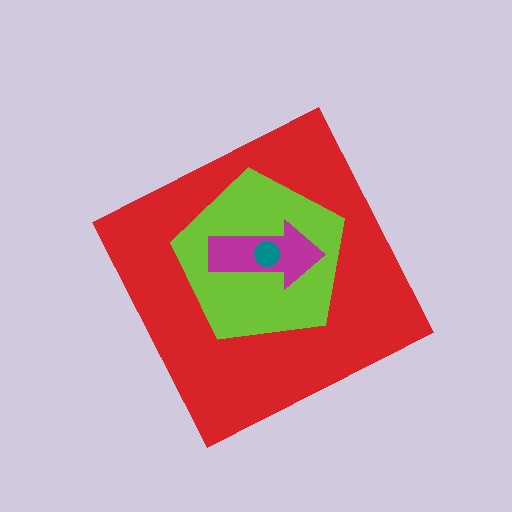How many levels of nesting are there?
4.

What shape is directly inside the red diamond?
The lime pentagon.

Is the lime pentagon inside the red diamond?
Yes.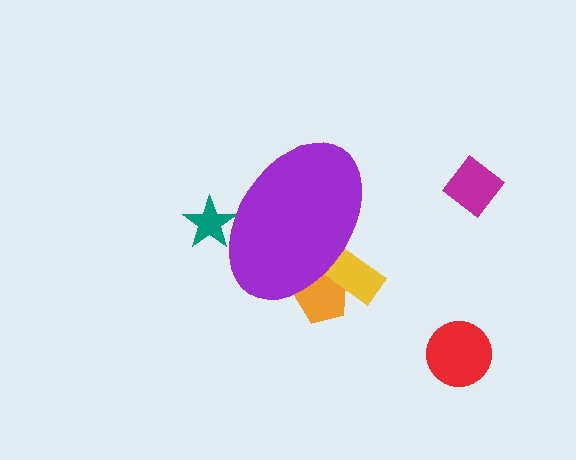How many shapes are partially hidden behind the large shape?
3 shapes are partially hidden.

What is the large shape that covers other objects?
A purple ellipse.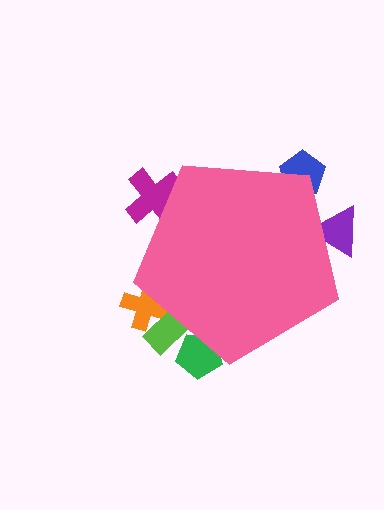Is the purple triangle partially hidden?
Yes, the purple triangle is partially hidden behind the pink pentagon.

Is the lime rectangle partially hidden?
Yes, the lime rectangle is partially hidden behind the pink pentagon.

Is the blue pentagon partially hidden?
Yes, the blue pentagon is partially hidden behind the pink pentagon.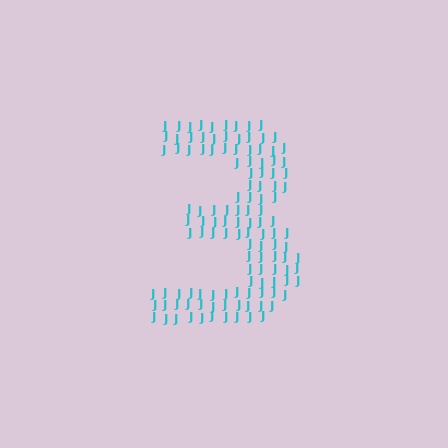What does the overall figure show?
The overall figure shows the digit 3.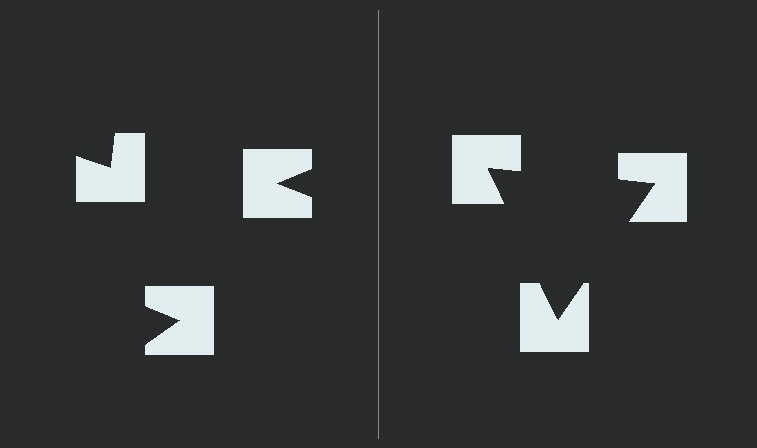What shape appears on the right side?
An illusory triangle.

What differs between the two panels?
The notched squares are positioned identically on both sides; only the wedge orientations differ. On the right they align to a triangle; on the left they are misaligned.